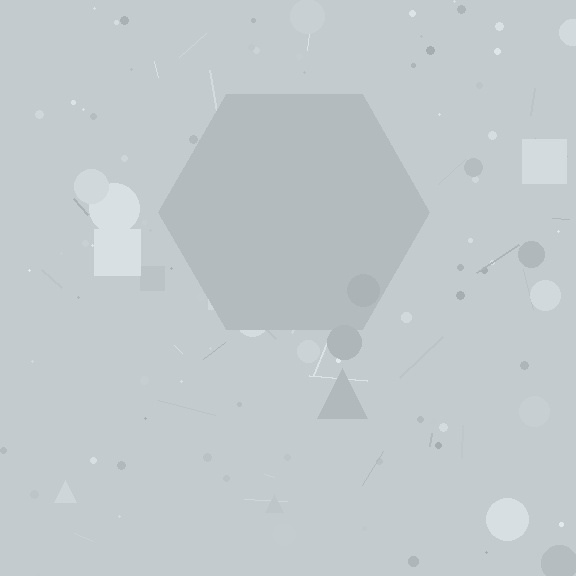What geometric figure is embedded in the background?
A hexagon is embedded in the background.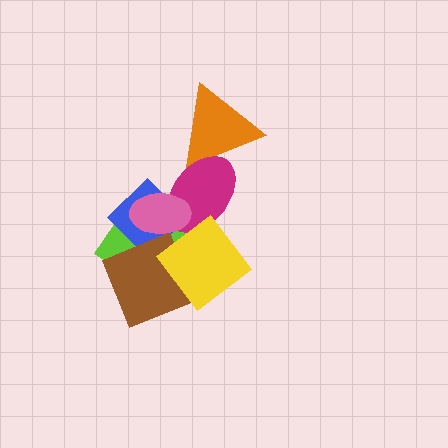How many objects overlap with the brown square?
3 objects overlap with the brown square.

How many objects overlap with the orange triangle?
1 object overlaps with the orange triangle.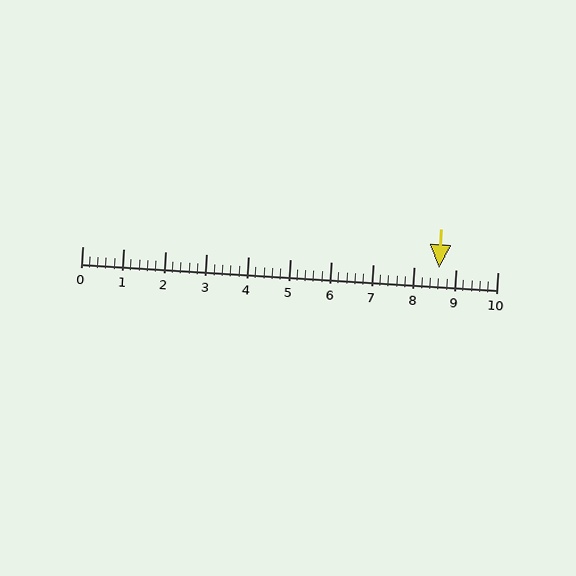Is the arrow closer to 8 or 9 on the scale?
The arrow is closer to 9.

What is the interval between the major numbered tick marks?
The major tick marks are spaced 1 units apart.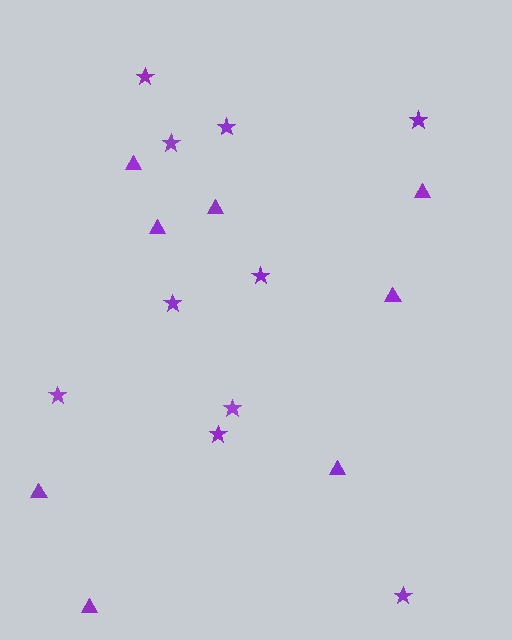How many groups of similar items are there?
There are 2 groups: one group of triangles (8) and one group of stars (10).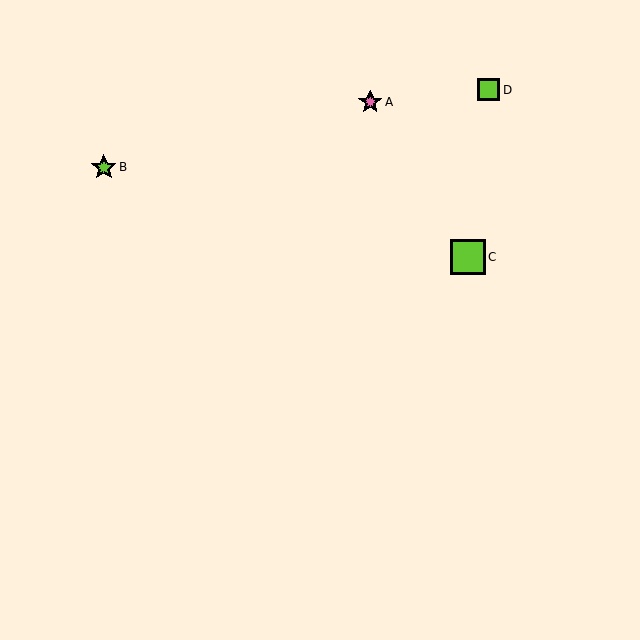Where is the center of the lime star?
The center of the lime star is at (104, 167).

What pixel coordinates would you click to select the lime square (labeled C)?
Click at (468, 257) to select the lime square C.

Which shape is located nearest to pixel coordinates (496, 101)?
The lime square (labeled D) at (488, 90) is nearest to that location.